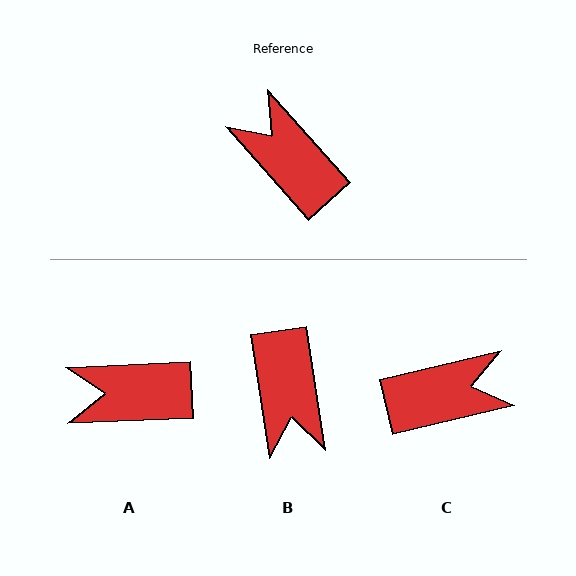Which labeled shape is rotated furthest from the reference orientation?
B, about 147 degrees away.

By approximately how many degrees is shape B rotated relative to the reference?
Approximately 147 degrees counter-clockwise.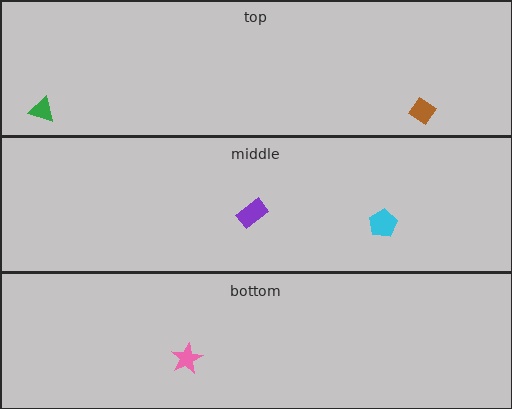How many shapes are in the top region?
2.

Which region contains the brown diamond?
The top region.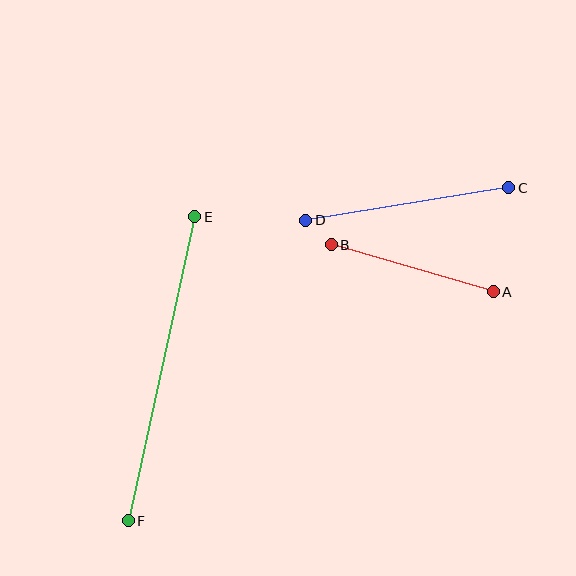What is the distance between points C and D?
The distance is approximately 206 pixels.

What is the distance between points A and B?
The distance is approximately 169 pixels.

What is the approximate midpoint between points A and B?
The midpoint is at approximately (412, 268) pixels.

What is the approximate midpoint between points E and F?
The midpoint is at approximately (162, 369) pixels.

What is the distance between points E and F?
The distance is approximately 311 pixels.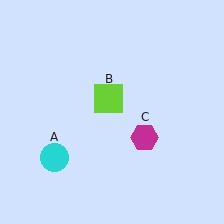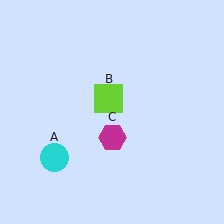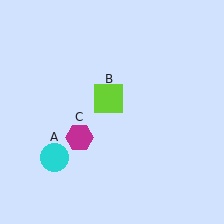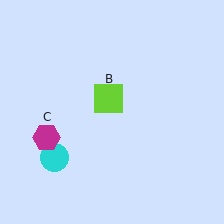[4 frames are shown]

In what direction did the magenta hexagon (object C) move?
The magenta hexagon (object C) moved left.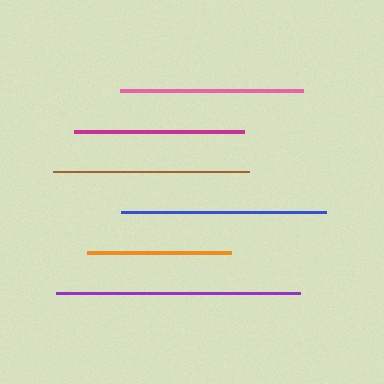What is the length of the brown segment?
The brown segment is approximately 195 pixels long.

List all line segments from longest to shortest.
From longest to shortest: purple, blue, brown, pink, magenta, orange.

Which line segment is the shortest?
The orange line is the shortest at approximately 144 pixels.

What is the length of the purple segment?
The purple segment is approximately 244 pixels long.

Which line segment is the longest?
The purple line is the longest at approximately 244 pixels.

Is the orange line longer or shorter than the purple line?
The purple line is longer than the orange line.